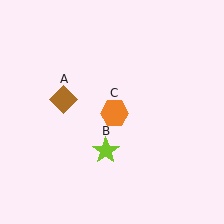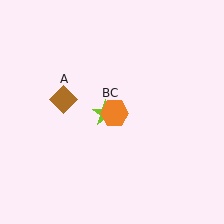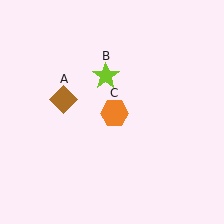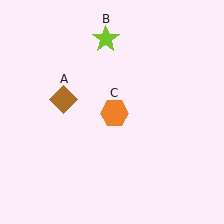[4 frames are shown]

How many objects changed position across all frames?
1 object changed position: lime star (object B).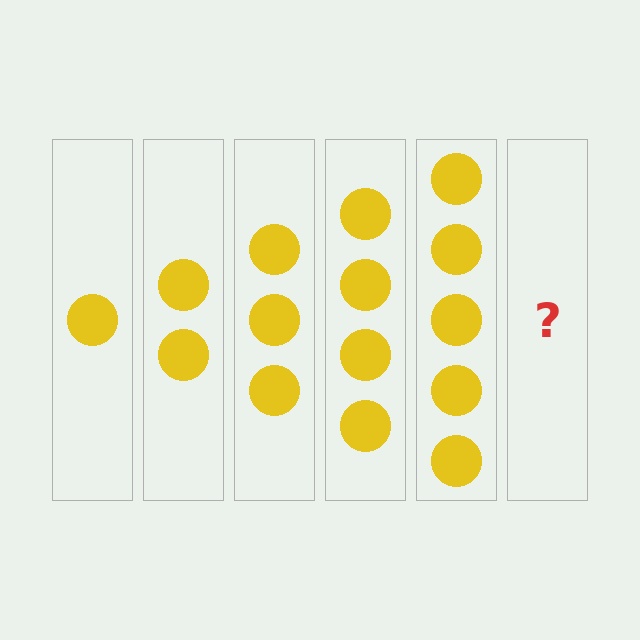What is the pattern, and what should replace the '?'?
The pattern is that each step adds one more circle. The '?' should be 6 circles.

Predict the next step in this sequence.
The next step is 6 circles.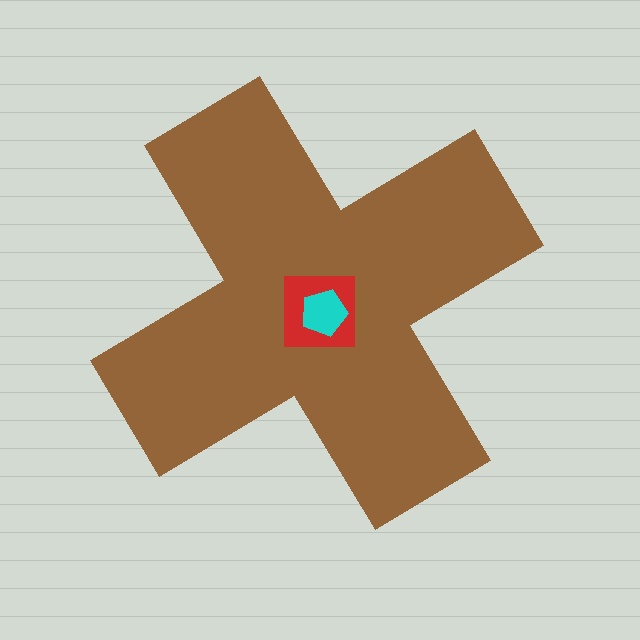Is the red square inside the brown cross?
Yes.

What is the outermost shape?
The brown cross.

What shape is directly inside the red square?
The cyan pentagon.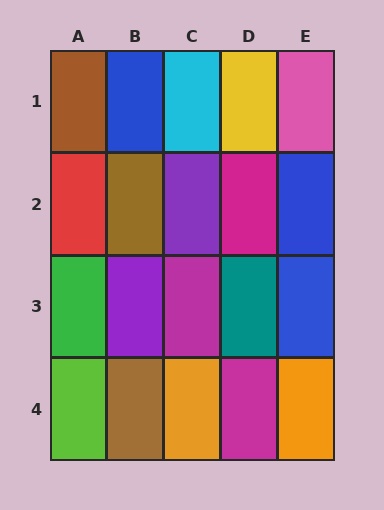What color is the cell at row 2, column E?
Blue.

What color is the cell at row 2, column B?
Brown.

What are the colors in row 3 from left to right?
Green, purple, magenta, teal, blue.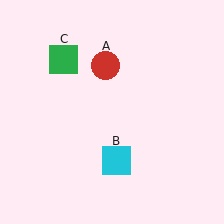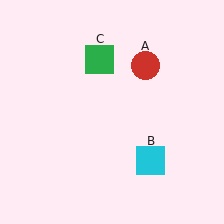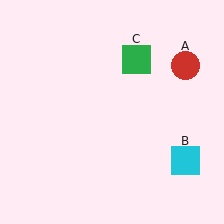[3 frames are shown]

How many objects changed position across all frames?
3 objects changed position: red circle (object A), cyan square (object B), green square (object C).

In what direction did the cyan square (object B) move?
The cyan square (object B) moved right.